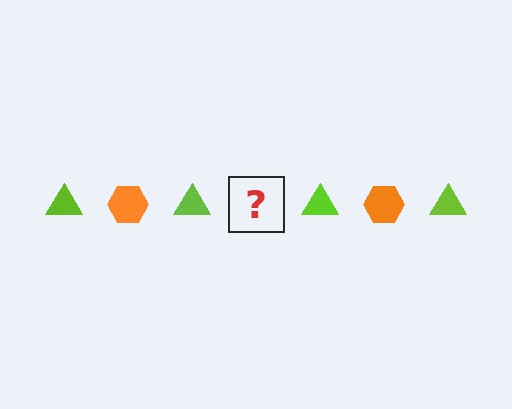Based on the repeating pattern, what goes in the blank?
The blank should be an orange hexagon.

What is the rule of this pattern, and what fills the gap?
The rule is that the pattern alternates between lime triangle and orange hexagon. The gap should be filled with an orange hexagon.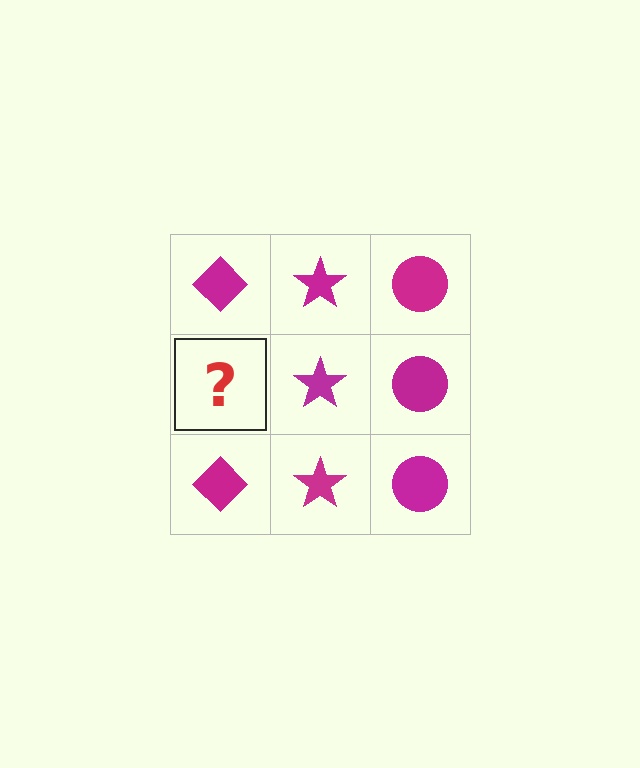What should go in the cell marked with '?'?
The missing cell should contain a magenta diamond.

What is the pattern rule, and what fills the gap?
The rule is that each column has a consistent shape. The gap should be filled with a magenta diamond.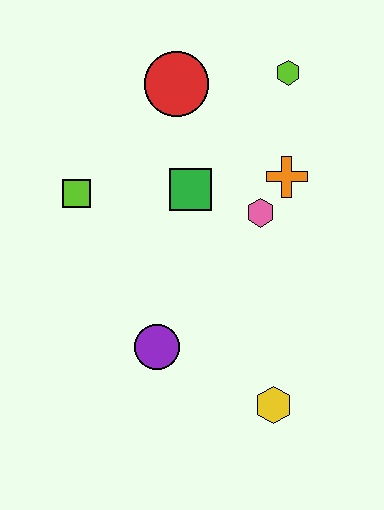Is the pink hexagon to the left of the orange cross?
Yes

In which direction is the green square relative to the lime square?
The green square is to the right of the lime square.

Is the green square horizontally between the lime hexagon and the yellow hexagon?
No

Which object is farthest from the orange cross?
The yellow hexagon is farthest from the orange cross.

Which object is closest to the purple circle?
The yellow hexagon is closest to the purple circle.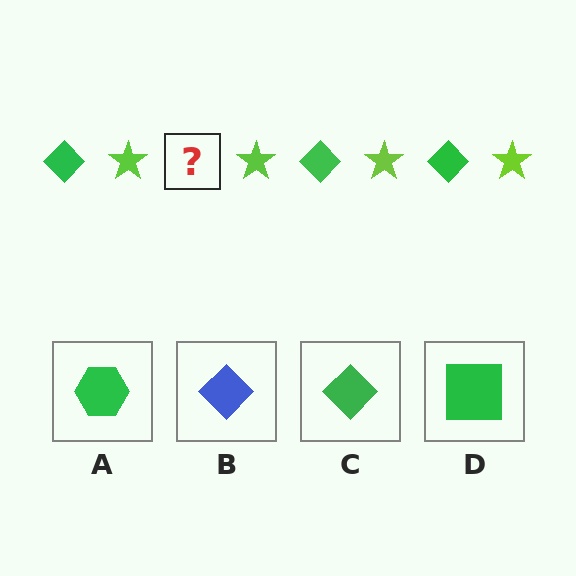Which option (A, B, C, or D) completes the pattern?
C.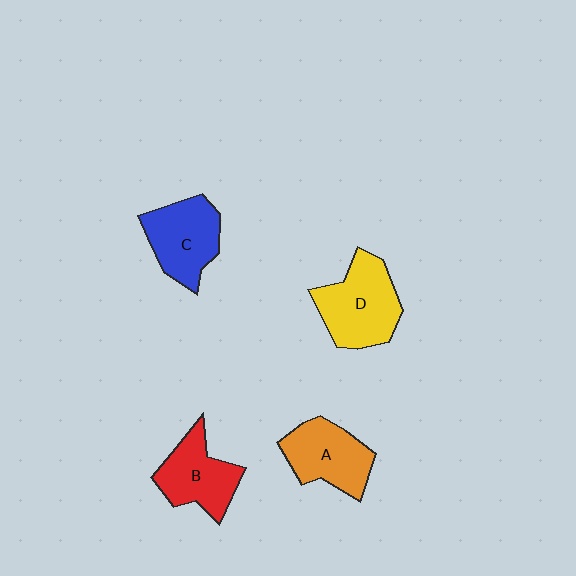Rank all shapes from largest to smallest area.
From largest to smallest: D (yellow), C (blue), A (orange), B (red).